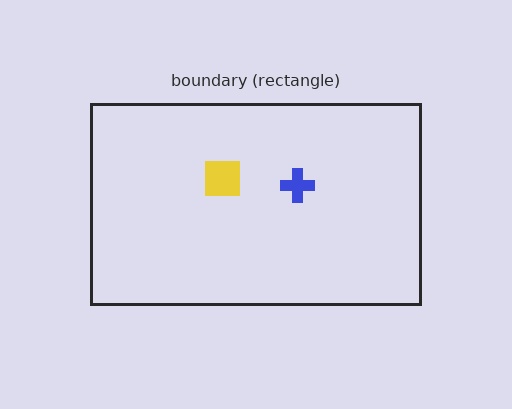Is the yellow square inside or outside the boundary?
Inside.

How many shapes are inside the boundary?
2 inside, 0 outside.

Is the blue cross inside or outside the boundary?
Inside.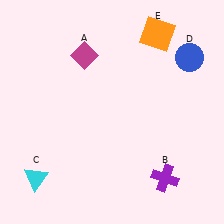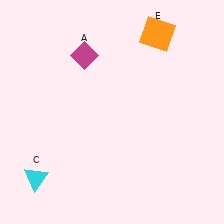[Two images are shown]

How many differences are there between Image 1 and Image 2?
There are 2 differences between the two images.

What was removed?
The purple cross (B), the blue circle (D) were removed in Image 2.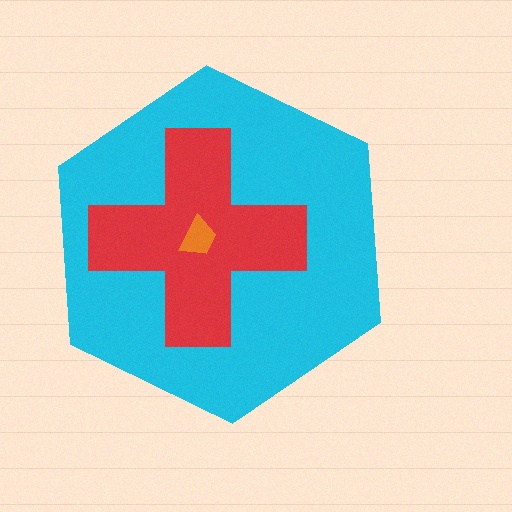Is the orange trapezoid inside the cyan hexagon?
Yes.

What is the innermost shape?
The orange trapezoid.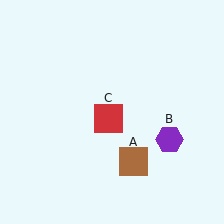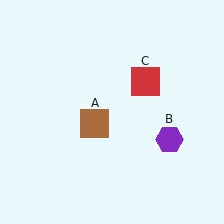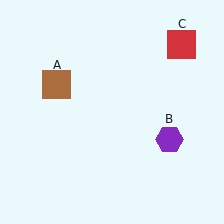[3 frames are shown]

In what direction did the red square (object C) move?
The red square (object C) moved up and to the right.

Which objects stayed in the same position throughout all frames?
Purple hexagon (object B) remained stationary.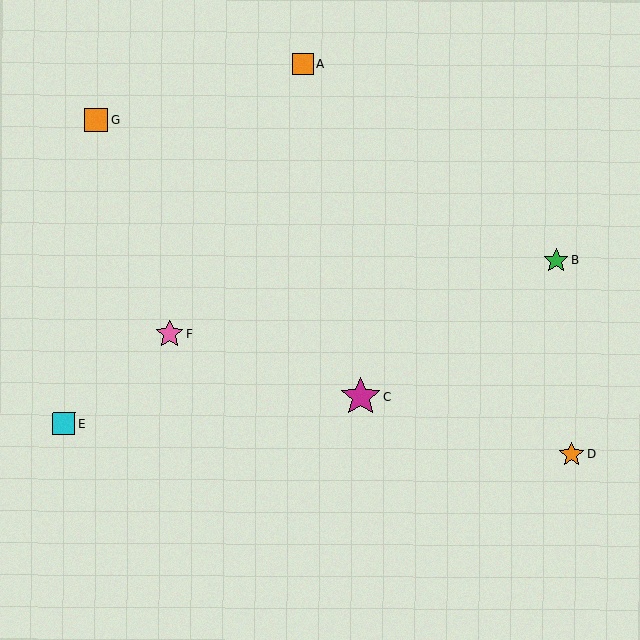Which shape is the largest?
The magenta star (labeled C) is the largest.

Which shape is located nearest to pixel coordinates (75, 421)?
The cyan square (labeled E) at (64, 423) is nearest to that location.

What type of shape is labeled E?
Shape E is a cyan square.